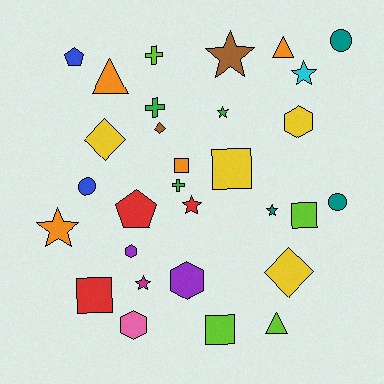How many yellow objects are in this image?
There are 4 yellow objects.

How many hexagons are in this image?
There are 4 hexagons.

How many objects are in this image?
There are 30 objects.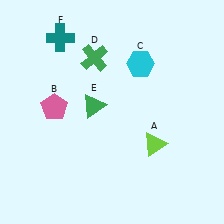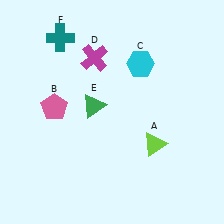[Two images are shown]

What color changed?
The cross (D) changed from green in Image 1 to magenta in Image 2.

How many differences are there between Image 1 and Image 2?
There is 1 difference between the two images.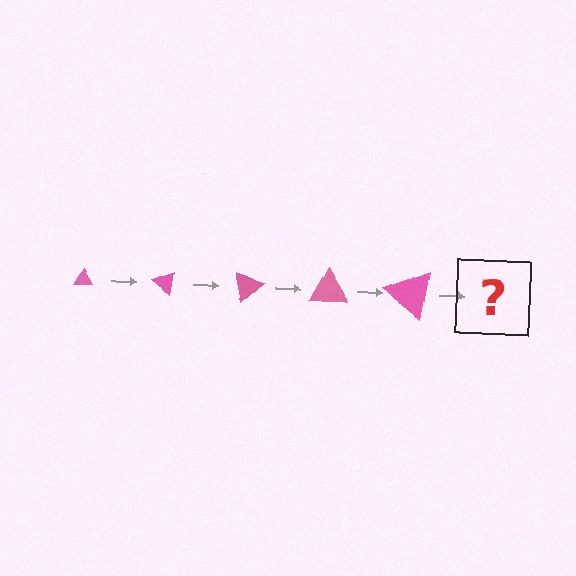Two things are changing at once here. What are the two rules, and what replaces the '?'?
The two rules are that the triangle grows larger each step and it rotates 40 degrees each step. The '?' should be a triangle, larger than the previous one and rotated 200 degrees from the start.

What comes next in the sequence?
The next element should be a triangle, larger than the previous one and rotated 200 degrees from the start.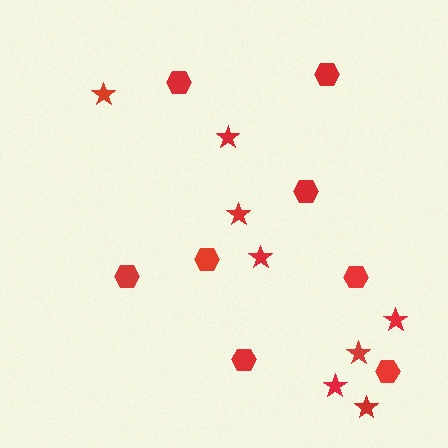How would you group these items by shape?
There are 2 groups: one group of stars (8) and one group of hexagons (8).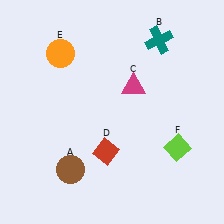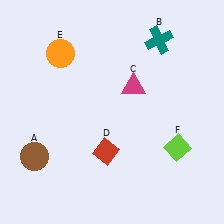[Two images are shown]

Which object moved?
The brown circle (A) moved left.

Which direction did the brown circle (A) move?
The brown circle (A) moved left.